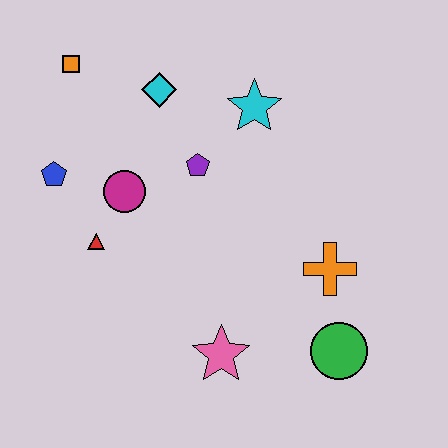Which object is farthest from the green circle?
The orange square is farthest from the green circle.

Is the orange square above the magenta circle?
Yes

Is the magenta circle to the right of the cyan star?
No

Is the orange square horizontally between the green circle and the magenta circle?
No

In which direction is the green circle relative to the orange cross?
The green circle is below the orange cross.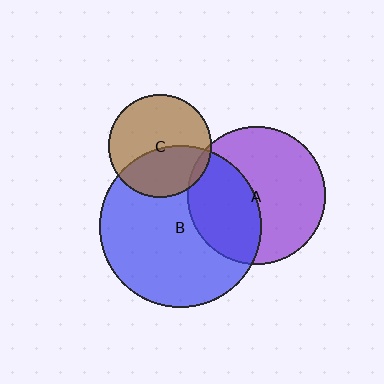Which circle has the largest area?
Circle B (blue).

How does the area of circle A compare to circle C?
Approximately 1.8 times.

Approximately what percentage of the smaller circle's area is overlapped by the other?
Approximately 40%.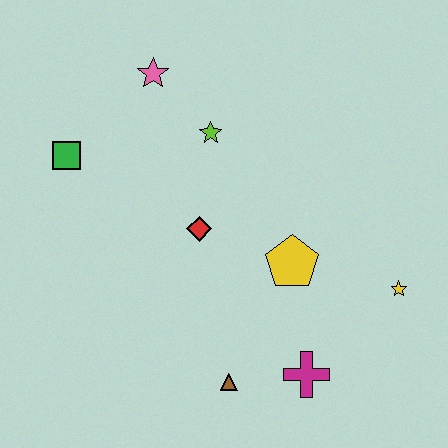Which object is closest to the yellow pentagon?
The red diamond is closest to the yellow pentagon.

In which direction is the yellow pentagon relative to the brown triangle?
The yellow pentagon is above the brown triangle.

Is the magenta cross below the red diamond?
Yes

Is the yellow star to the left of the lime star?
No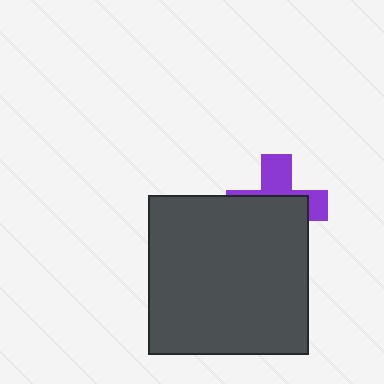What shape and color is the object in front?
The object in front is a dark gray square.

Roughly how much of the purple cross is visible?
A small part of it is visible (roughly 40%).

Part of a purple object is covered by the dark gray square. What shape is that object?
It is a cross.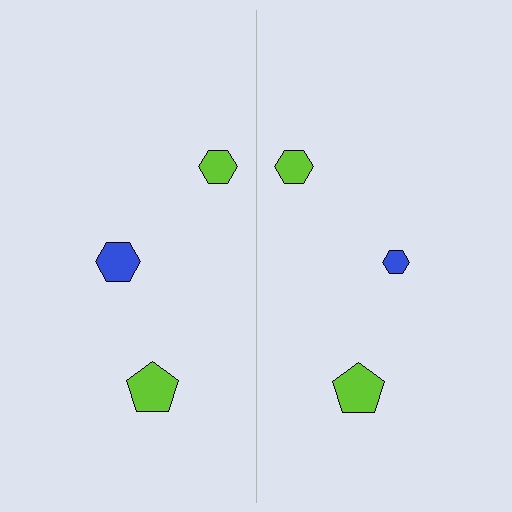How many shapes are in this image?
There are 6 shapes in this image.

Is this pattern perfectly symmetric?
No, the pattern is not perfectly symmetric. The blue hexagon on the right side has a different size than its mirror counterpart.